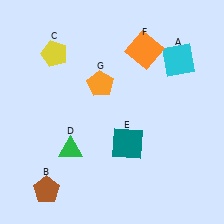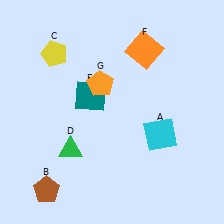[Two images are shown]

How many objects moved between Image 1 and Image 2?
2 objects moved between the two images.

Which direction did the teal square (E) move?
The teal square (E) moved up.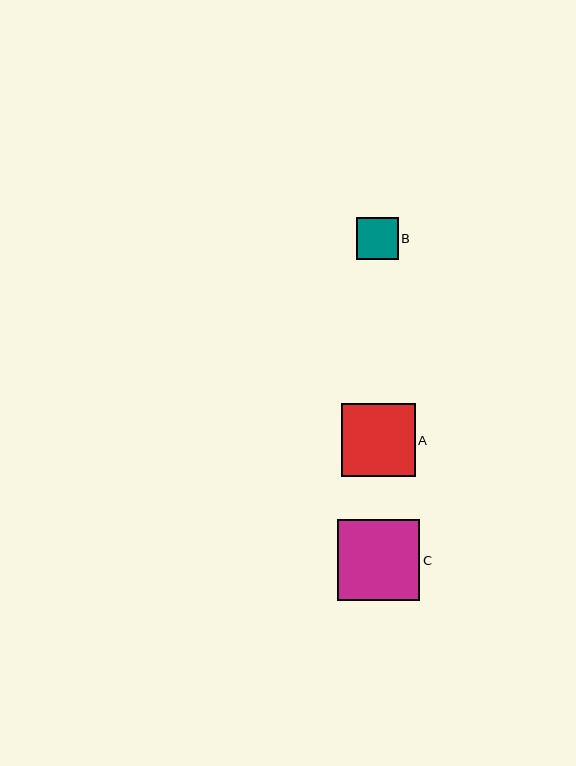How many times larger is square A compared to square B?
Square A is approximately 1.8 times the size of square B.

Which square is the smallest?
Square B is the smallest with a size of approximately 42 pixels.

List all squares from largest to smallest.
From largest to smallest: C, A, B.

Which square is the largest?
Square C is the largest with a size of approximately 82 pixels.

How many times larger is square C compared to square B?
Square C is approximately 2.0 times the size of square B.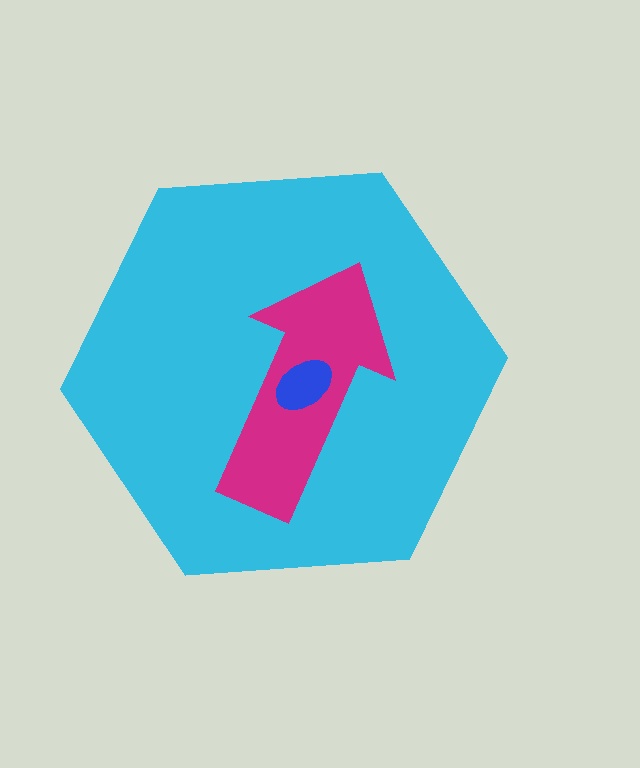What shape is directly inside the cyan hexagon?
The magenta arrow.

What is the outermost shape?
The cyan hexagon.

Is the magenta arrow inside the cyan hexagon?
Yes.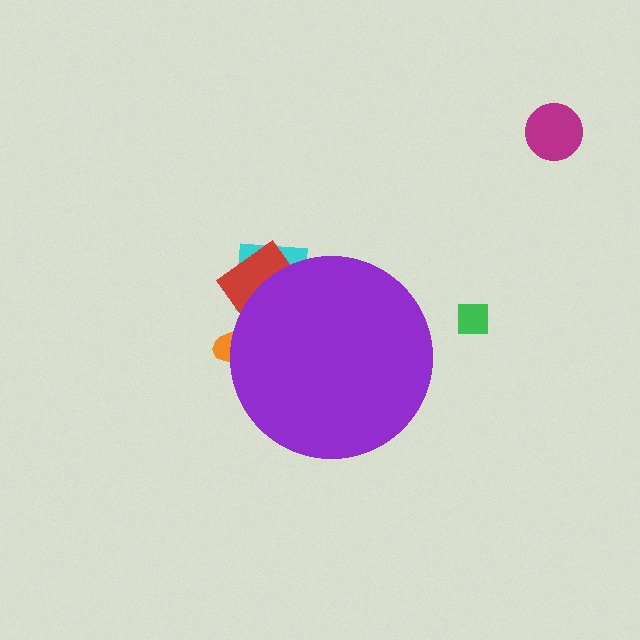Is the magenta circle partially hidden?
No, the magenta circle is fully visible.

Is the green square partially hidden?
No, the green square is fully visible.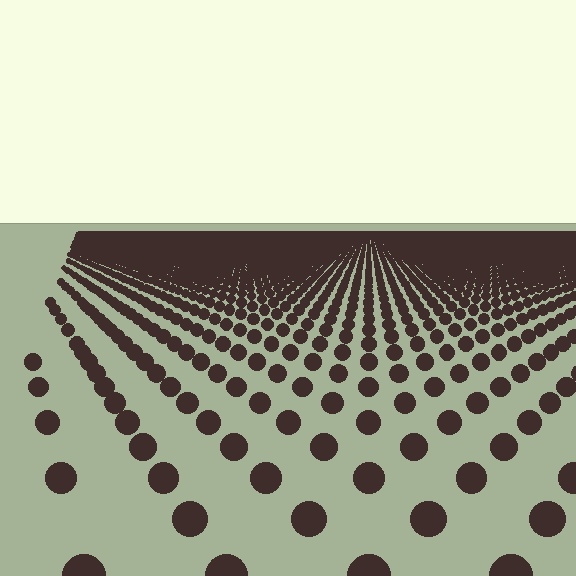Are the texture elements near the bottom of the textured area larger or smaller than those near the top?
Larger. Near the bottom, elements are closer to the viewer and appear at a bigger on-screen size.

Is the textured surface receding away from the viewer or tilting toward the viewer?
The surface is receding away from the viewer. Texture elements get smaller and denser toward the top.